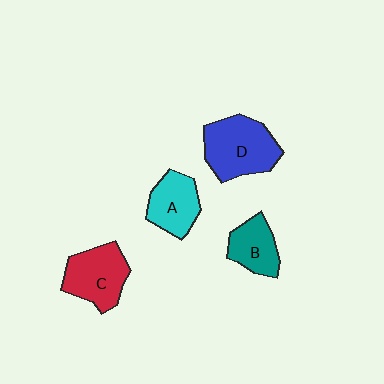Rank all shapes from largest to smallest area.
From largest to smallest: D (blue), C (red), A (cyan), B (teal).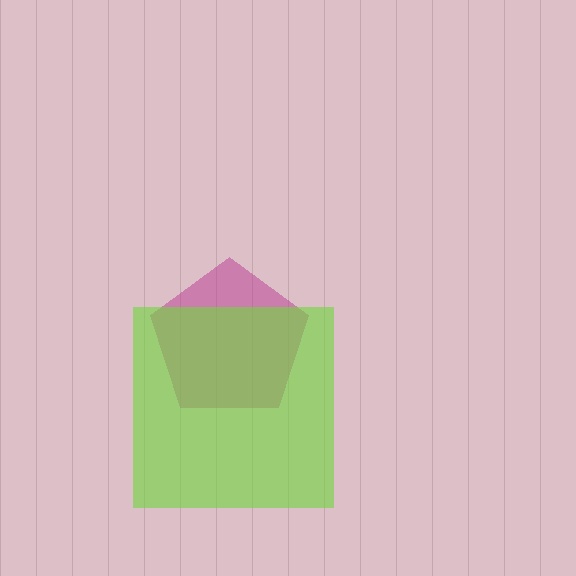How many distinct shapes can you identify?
There are 2 distinct shapes: a magenta pentagon, a lime square.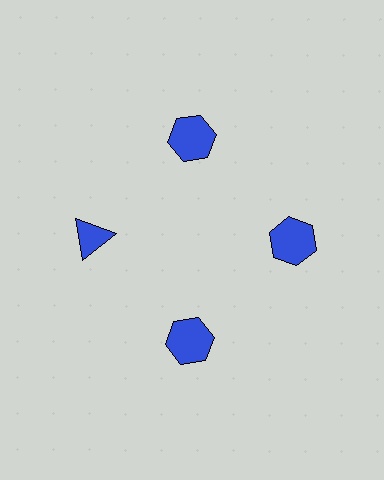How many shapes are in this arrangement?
There are 4 shapes arranged in a ring pattern.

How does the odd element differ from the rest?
It has a different shape: triangle instead of hexagon.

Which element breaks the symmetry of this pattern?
The blue triangle at roughly the 9 o'clock position breaks the symmetry. All other shapes are blue hexagons.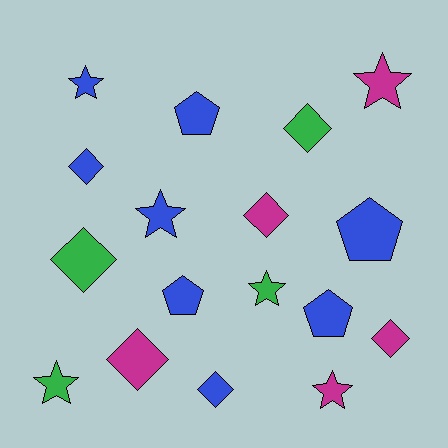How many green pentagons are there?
There are no green pentagons.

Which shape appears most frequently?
Diamond, with 7 objects.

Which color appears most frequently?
Blue, with 8 objects.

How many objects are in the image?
There are 17 objects.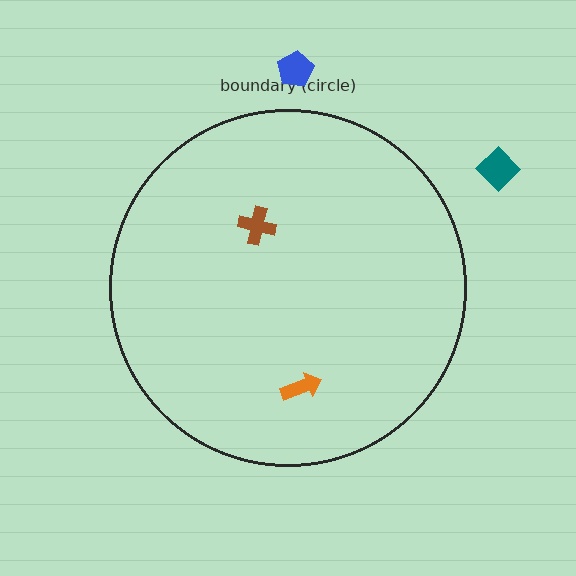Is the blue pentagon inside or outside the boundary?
Outside.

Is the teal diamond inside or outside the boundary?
Outside.